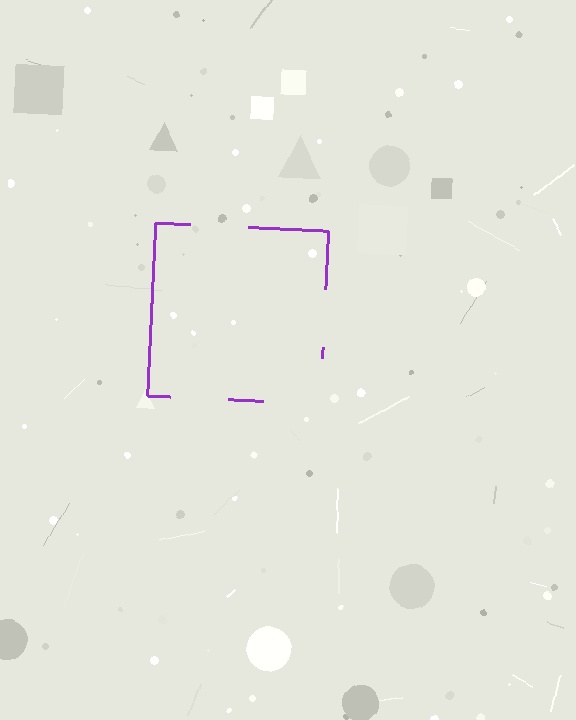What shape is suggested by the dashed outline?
The dashed outline suggests a square.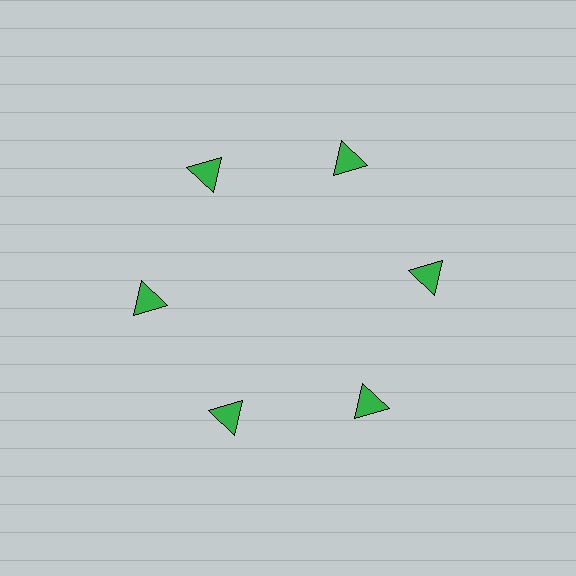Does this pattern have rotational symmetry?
Yes, this pattern has 6-fold rotational symmetry. It looks the same after rotating 60 degrees around the center.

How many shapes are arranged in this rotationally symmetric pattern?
There are 6 shapes, arranged in 6 groups of 1.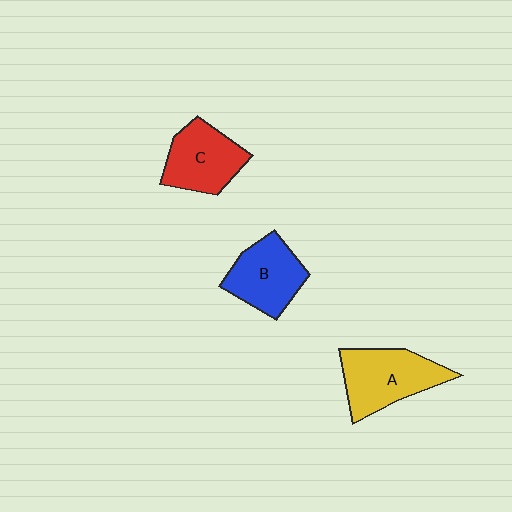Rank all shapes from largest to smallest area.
From largest to smallest: A (yellow), C (red), B (blue).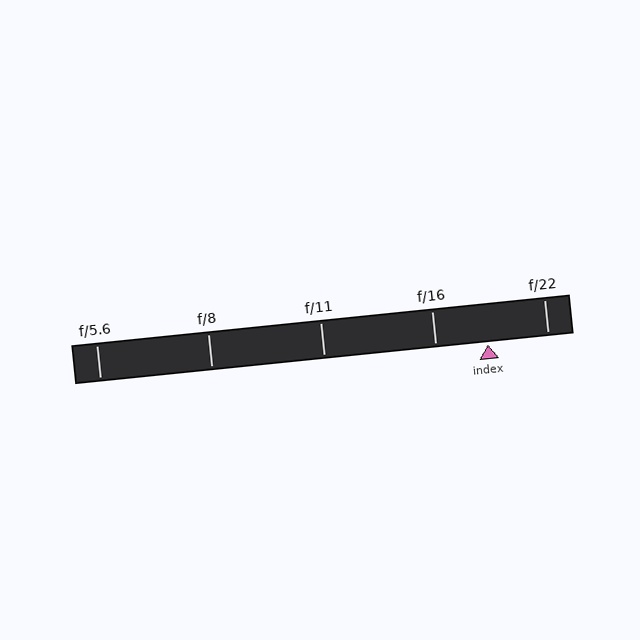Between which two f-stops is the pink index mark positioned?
The index mark is between f/16 and f/22.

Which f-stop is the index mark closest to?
The index mark is closest to f/16.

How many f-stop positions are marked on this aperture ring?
There are 5 f-stop positions marked.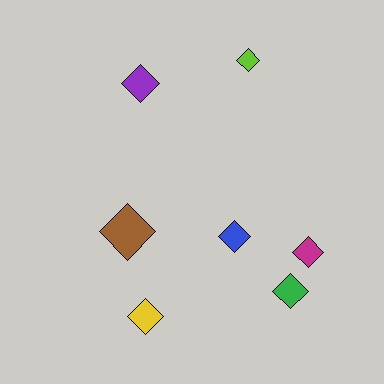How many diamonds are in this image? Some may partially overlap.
There are 7 diamonds.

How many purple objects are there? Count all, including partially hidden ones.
There is 1 purple object.